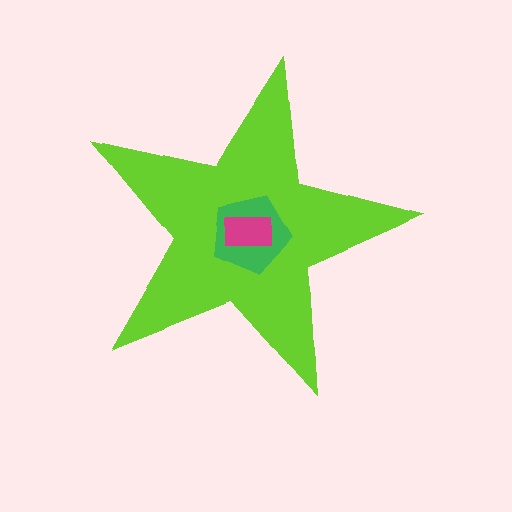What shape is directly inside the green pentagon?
The magenta rectangle.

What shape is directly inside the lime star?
The green pentagon.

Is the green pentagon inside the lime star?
Yes.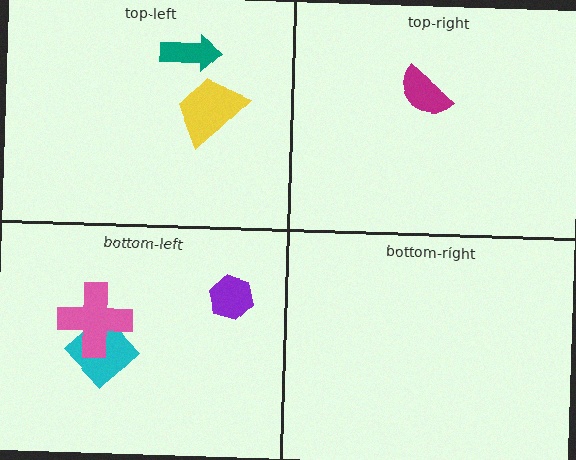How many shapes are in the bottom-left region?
3.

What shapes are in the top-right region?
The magenta semicircle.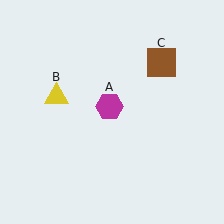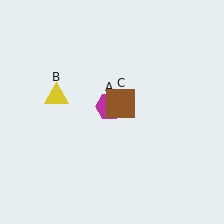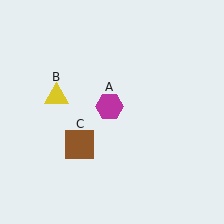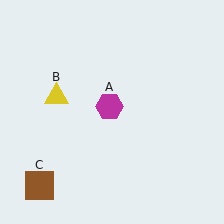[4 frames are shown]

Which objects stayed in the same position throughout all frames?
Magenta hexagon (object A) and yellow triangle (object B) remained stationary.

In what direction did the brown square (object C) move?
The brown square (object C) moved down and to the left.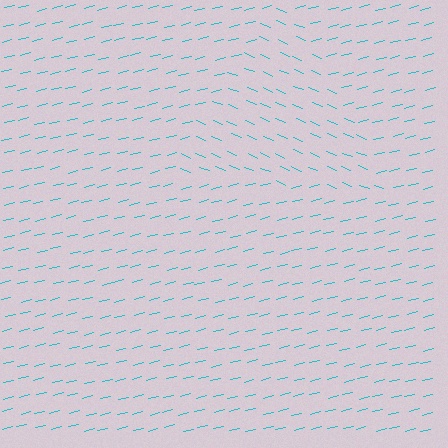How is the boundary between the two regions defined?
The boundary is defined purely by a change in line orientation (approximately 37 degrees difference). All lines are the same color and thickness.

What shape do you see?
I see a triangle.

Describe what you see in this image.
The image is filled with small cyan line segments. A triangle region in the image has lines oriented differently from the surrounding lines, creating a visible texture boundary.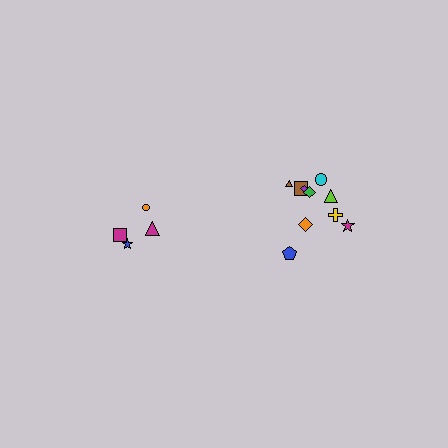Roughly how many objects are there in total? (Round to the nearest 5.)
Roughly 15 objects in total.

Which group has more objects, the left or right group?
The right group.